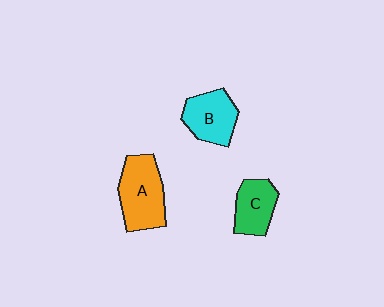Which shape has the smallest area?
Shape C (green).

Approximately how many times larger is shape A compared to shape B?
Approximately 1.3 times.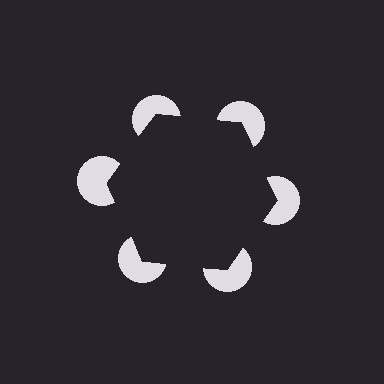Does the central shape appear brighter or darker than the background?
It typically appears slightly darker than the background, even though no actual brightness change is drawn.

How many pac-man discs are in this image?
There are 6 — one at each vertex of the illusory hexagon.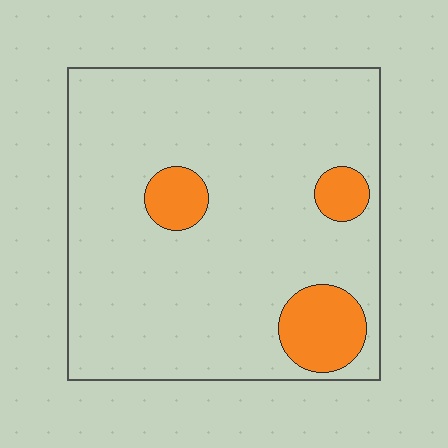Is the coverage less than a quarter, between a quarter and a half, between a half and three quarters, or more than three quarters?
Less than a quarter.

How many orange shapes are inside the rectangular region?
3.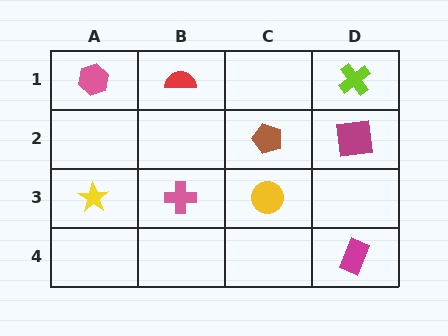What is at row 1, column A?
A pink hexagon.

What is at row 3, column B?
A pink cross.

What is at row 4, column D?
A magenta rectangle.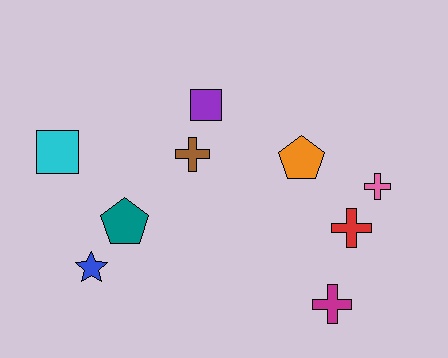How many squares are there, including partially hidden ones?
There are 2 squares.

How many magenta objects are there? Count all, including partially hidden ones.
There is 1 magenta object.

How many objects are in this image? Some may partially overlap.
There are 9 objects.